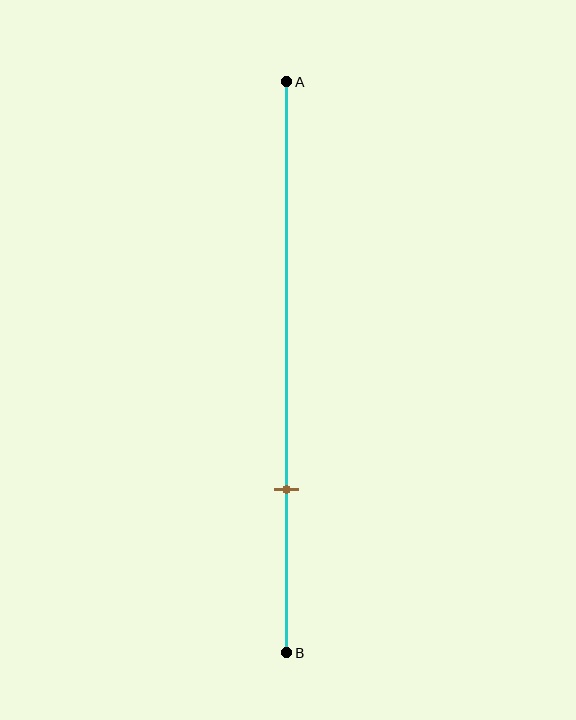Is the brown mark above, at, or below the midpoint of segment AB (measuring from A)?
The brown mark is below the midpoint of segment AB.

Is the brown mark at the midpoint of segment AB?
No, the mark is at about 70% from A, not at the 50% midpoint.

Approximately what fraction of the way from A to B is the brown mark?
The brown mark is approximately 70% of the way from A to B.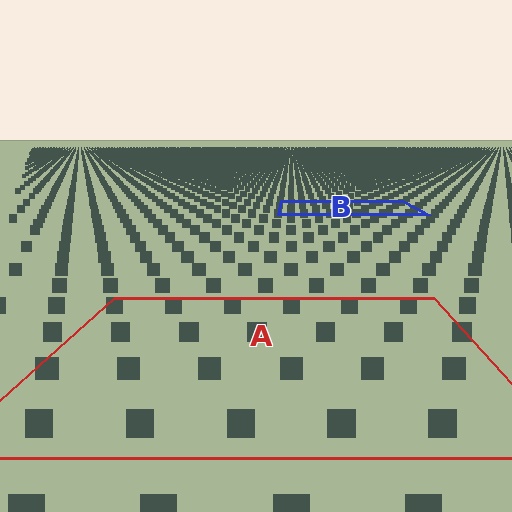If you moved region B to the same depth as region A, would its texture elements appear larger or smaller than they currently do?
They would appear larger. At a closer depth, the same texture elements are projected at a bigger on-screen size.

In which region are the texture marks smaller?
The texture marks are smaller in region B, because it is farther away.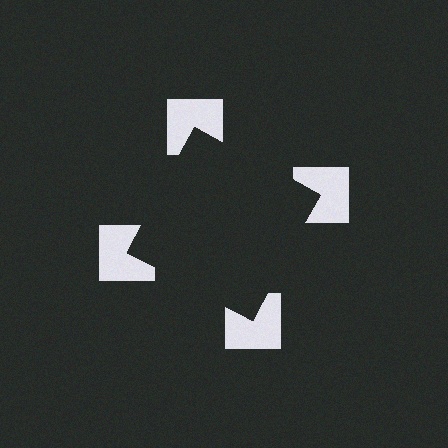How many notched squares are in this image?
There are 4 — one at each vertex of the illusory square.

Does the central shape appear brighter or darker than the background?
It typically appears slightly darker than the background, even though no actual brightness change is drawn.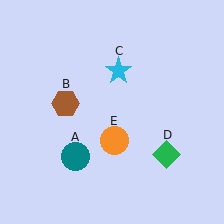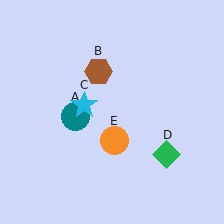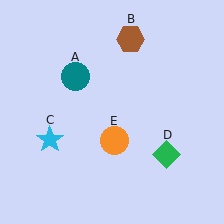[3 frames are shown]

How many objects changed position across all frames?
3 objects changed position: teal circle (object A), brown hexagon (object B), cyan star (object C).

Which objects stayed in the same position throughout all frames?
Green diamond (object D) and orange circle (object E) remained stationary.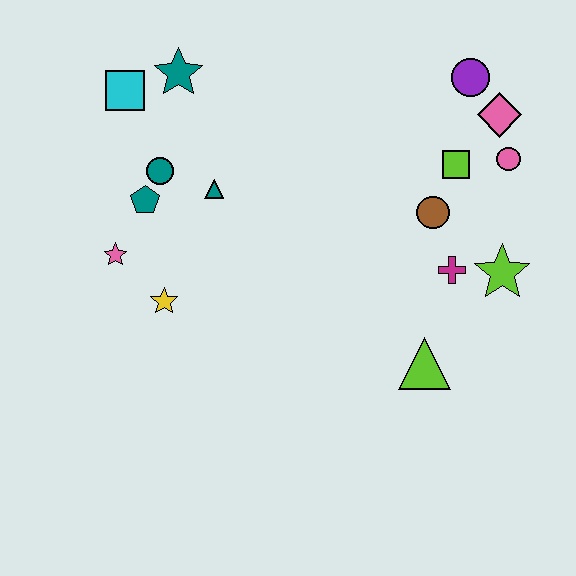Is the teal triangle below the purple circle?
Yes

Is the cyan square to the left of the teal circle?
Yes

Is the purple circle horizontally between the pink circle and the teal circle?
Yes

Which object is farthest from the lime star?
The cyan square is farthest from the lime star.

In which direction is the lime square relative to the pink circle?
The lime square is to the left of the pink circle.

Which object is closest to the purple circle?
The pink diamond is closest to the purple circle.